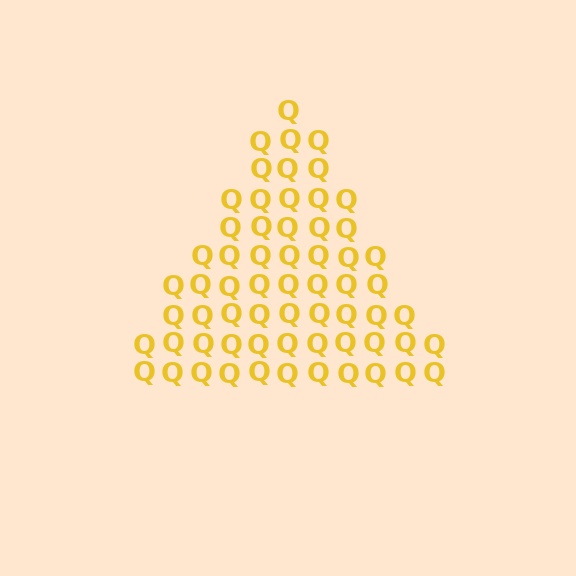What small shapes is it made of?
It is made of small letter Q's.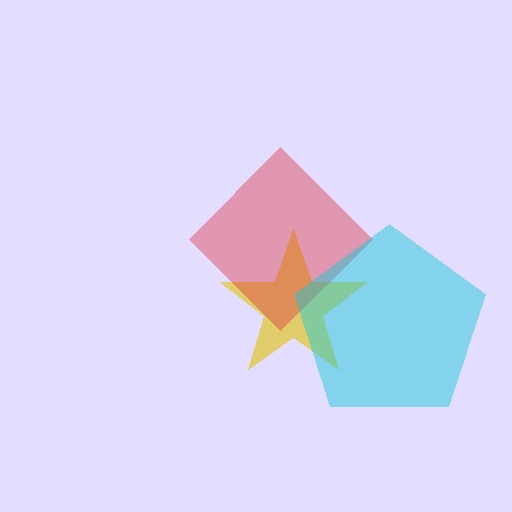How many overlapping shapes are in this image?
There are 3 overlapping shapes in the image.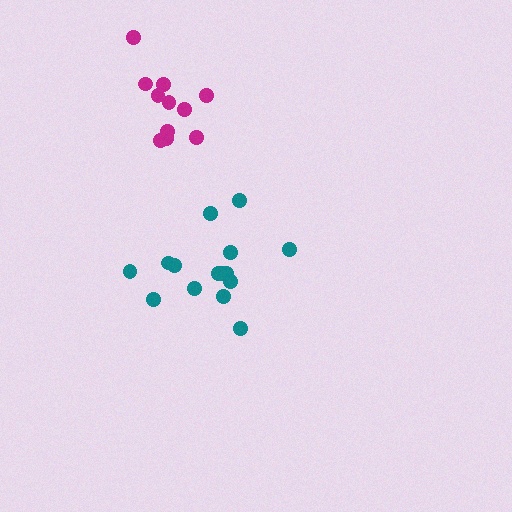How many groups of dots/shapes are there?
There are 2 groups.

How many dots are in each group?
Group 1: 11 dots, Group 2: 15 dots (26 total).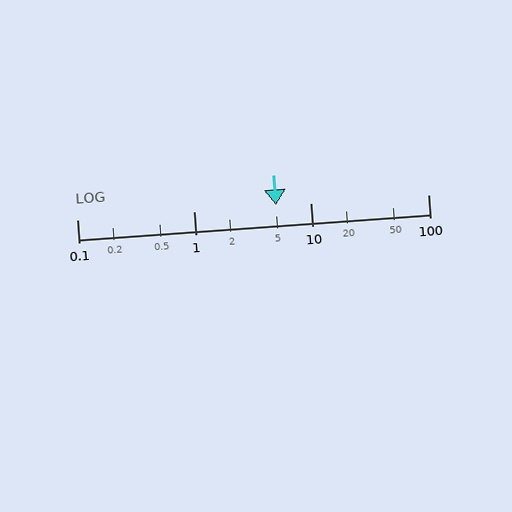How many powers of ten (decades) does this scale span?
The scale spans 3 decades, from 0.1 to 100.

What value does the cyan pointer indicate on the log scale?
The pointer indicates approximately 5.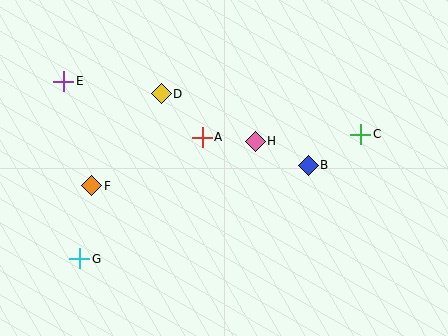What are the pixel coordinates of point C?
Point C is at (361, 134).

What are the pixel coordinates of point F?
Point F is at (92, 186).